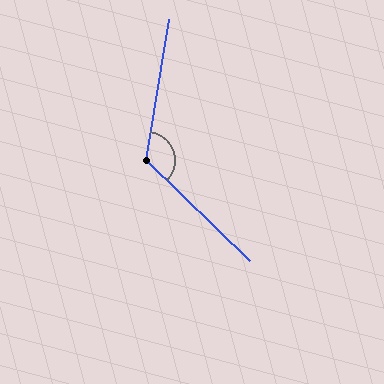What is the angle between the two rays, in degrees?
Approximately 125 degrees.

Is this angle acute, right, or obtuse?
It is obtuse.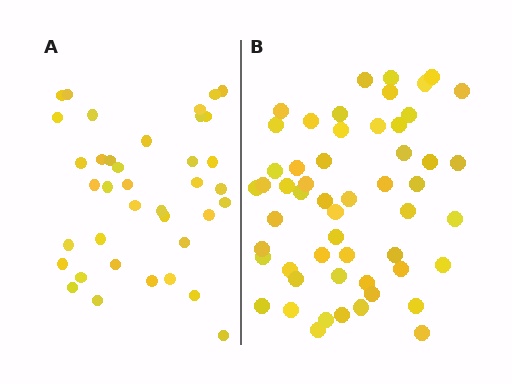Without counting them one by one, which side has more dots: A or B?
Region B (the right region) has more dots.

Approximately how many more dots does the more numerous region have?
Region B has approximately 15 more dots than region A.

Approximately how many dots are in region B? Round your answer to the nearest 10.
About 50 dots. (The exact count is 54, which rounds to 50.)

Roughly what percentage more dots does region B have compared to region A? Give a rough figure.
About 40% more.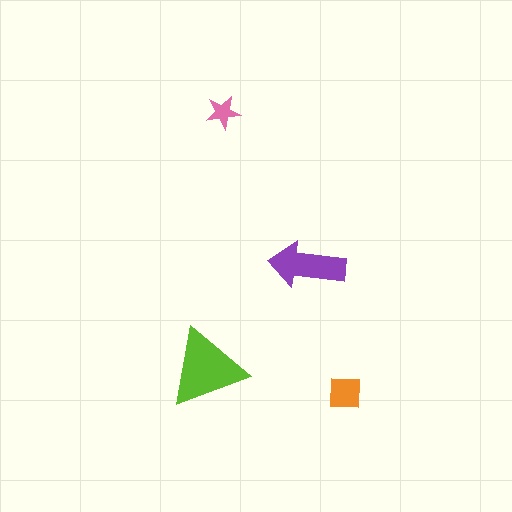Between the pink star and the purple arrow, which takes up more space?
The purple arrow.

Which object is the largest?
The lime triangle.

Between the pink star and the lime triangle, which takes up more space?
The lime triangle.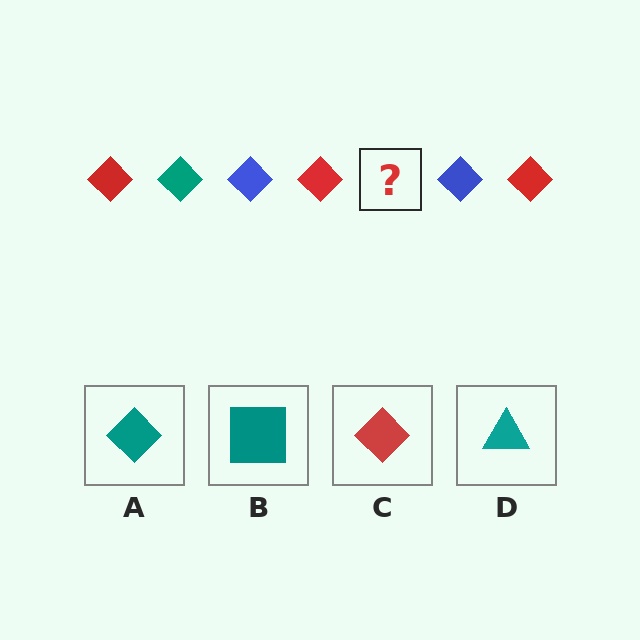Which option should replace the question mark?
Option A.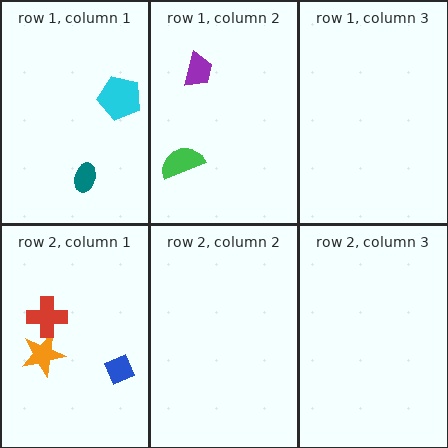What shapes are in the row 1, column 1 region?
The cyan pentagon, the teal ellipse.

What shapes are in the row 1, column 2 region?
The purple trapezoid, the green semicircle.